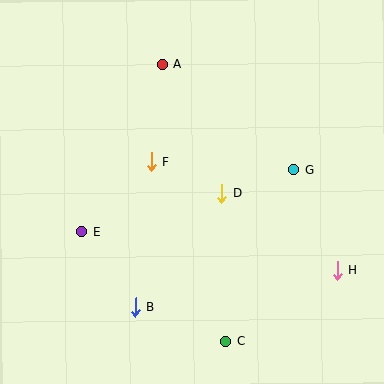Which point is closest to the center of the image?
Point D at (222, 193) is closest to the center.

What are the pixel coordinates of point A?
Point A is at (162, 64).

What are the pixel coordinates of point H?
Point H is at (337, 270).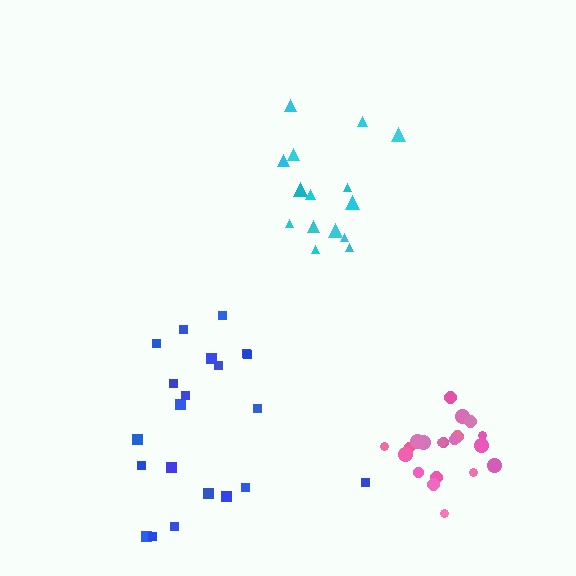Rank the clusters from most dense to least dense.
pink, cyan, blue.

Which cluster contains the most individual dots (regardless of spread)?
Blue (21).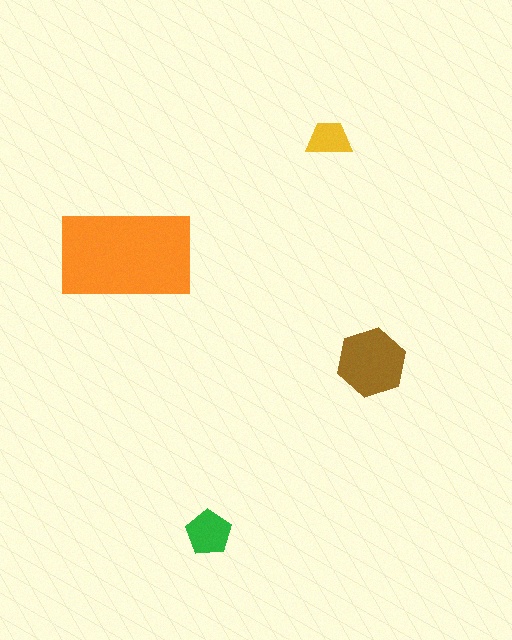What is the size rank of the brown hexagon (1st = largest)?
2nd.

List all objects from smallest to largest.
The yellow trapezoid, the green pentagon, the brown hexagon, the orange rectangle.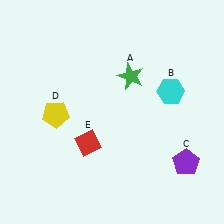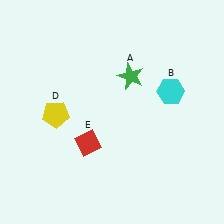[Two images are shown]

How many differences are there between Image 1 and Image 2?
There is 1 difference between the two images.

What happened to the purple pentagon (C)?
The purple pentagon (C) was removed in Image 2. It was in the bottom-right area of Image 1.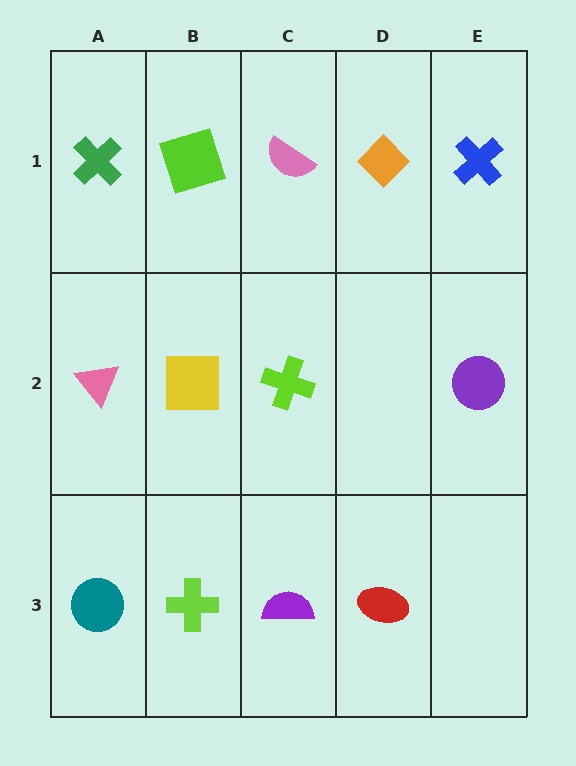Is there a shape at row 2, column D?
No, that cell is empty.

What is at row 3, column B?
A lime cross.